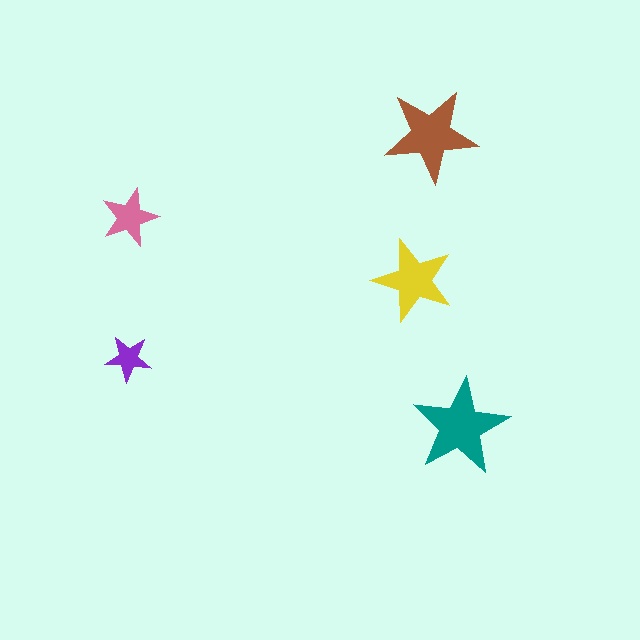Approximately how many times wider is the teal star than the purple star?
About 2 times wider.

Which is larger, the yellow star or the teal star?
The teal one.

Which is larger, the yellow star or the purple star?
The yellow one.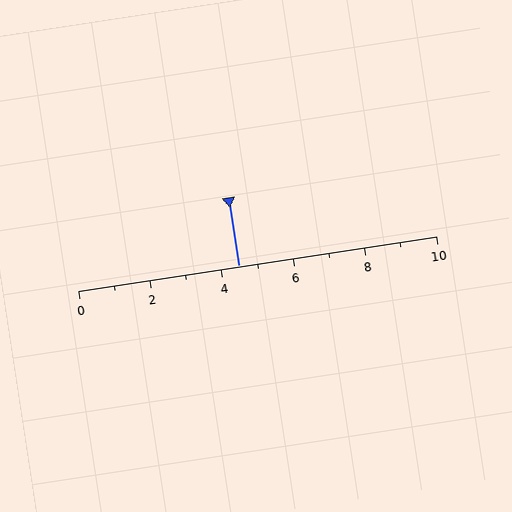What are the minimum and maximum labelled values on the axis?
The axis runs from 0 to 10.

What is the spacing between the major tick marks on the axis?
The major ticks are spaced 2 apart.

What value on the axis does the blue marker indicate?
The marker indicates approximately 4.5.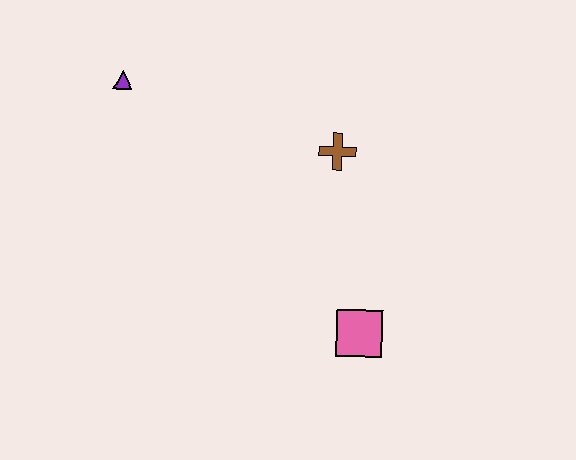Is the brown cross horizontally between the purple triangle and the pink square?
Yes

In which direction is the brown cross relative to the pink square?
The brown cross is above the pink square.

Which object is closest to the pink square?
The brown cross is closest to the pink square.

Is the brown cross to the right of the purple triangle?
Yes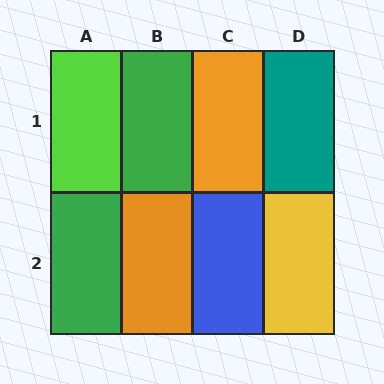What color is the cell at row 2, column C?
Blue.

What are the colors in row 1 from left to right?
Lime, green, orange, teal.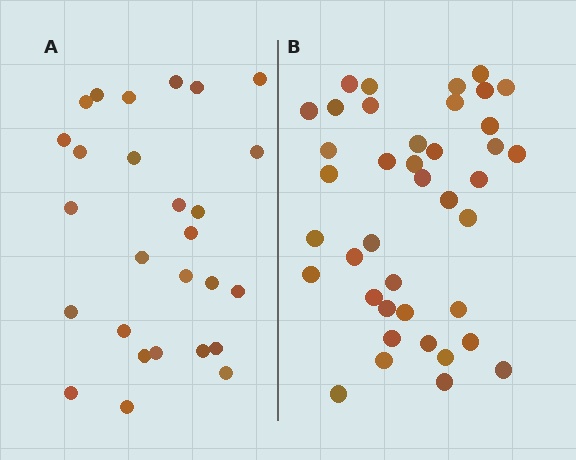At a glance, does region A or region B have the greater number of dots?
Region B (the right region) has more dots.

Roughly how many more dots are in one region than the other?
Region B has approximately 15 more dots than region A.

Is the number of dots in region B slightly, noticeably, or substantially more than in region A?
Region B has substantially more. The ratio is roughly 1.5 to 1.